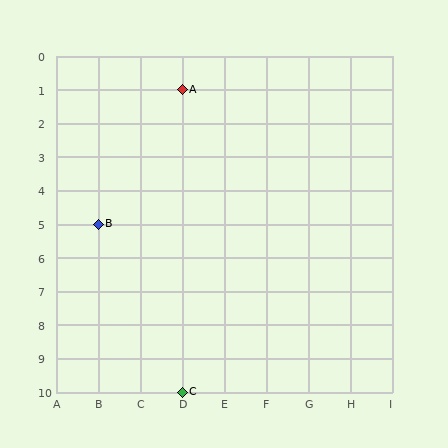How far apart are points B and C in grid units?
Points B and C are 2 columns and 5 rows apart (about 5.4 grid units diagonally).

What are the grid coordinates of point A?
Point A is at grid coordinates (D, 1).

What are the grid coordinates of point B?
Point B is at grid coordinates (B, 5).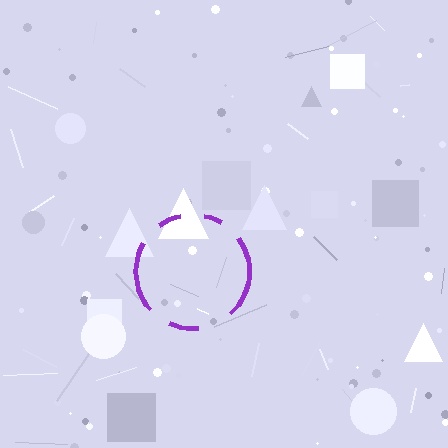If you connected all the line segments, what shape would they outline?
They would outline a circle.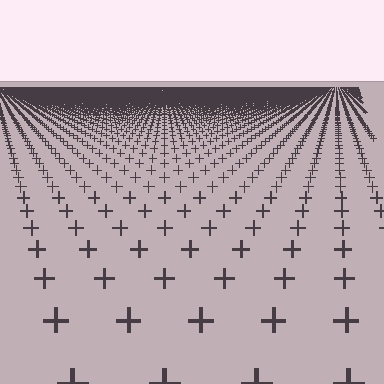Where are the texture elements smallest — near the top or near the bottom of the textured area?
Near the top.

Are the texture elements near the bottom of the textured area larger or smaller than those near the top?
Larger. Near the bottom, elements are closer to the viewer and appear at a bigger on-screen size.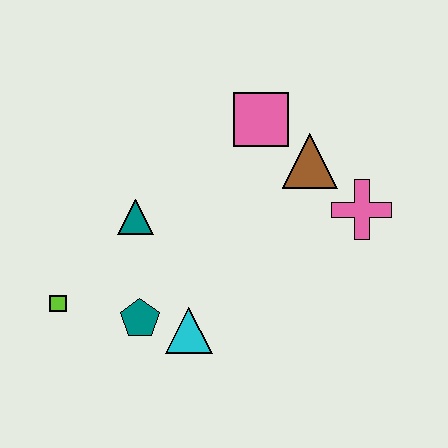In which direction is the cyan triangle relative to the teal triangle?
The cyan triangle is below the teal triangle.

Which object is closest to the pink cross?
The brown triangle is closest to the pink cross.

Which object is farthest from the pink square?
The lime square is farthest from the pink square.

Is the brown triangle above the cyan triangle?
Yes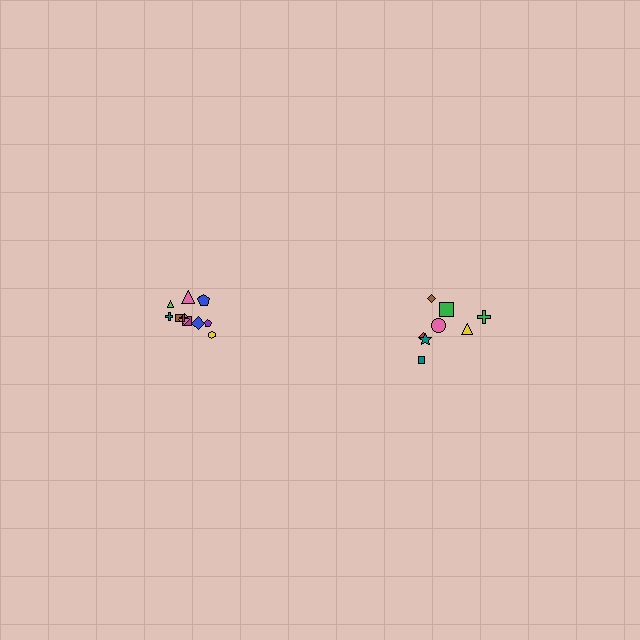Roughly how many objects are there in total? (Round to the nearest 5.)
Roughly 20 objects in total.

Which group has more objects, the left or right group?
The left group.